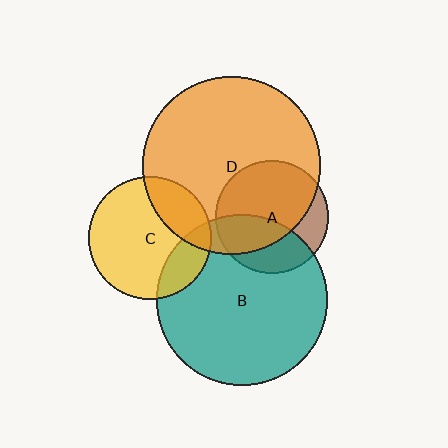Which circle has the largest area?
Circle D (orange).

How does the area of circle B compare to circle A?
Approximately 2.3 times.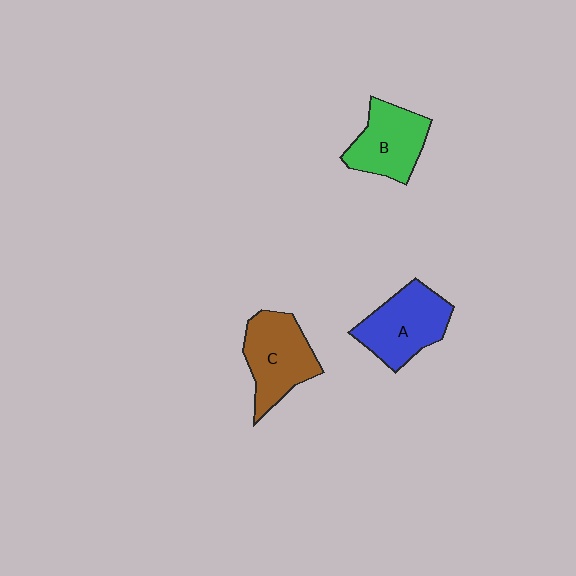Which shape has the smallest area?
Shape B (green).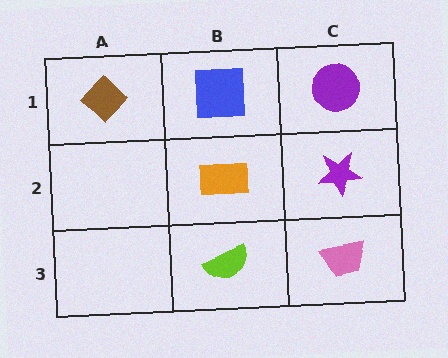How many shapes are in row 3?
2 shapes.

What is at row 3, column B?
A lime semicircle.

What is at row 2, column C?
A purple star.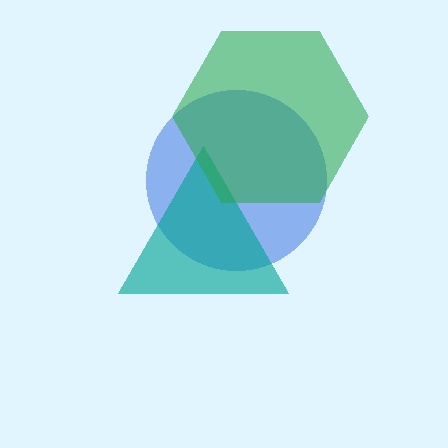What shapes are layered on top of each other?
The layered shapes are: a blue circle, a teal triangle, a green hexagon.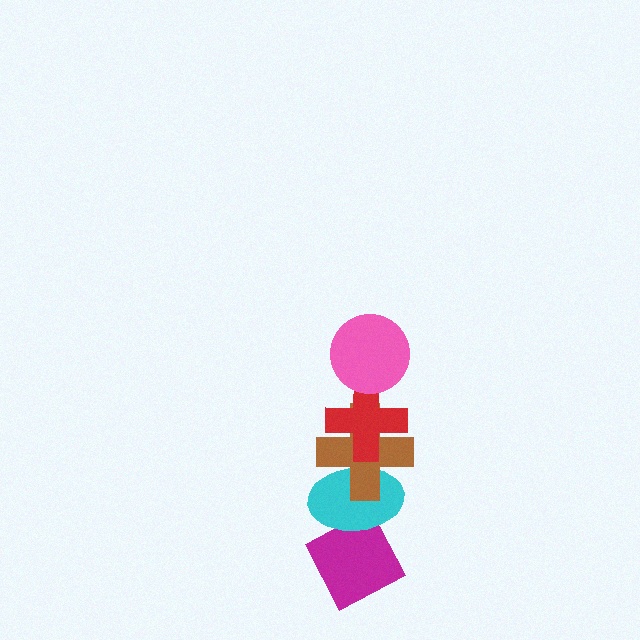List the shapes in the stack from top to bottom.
From top to bottom: the pink circle, the red cross, the brown cross, the cyan ellipse, the magenta diamond.